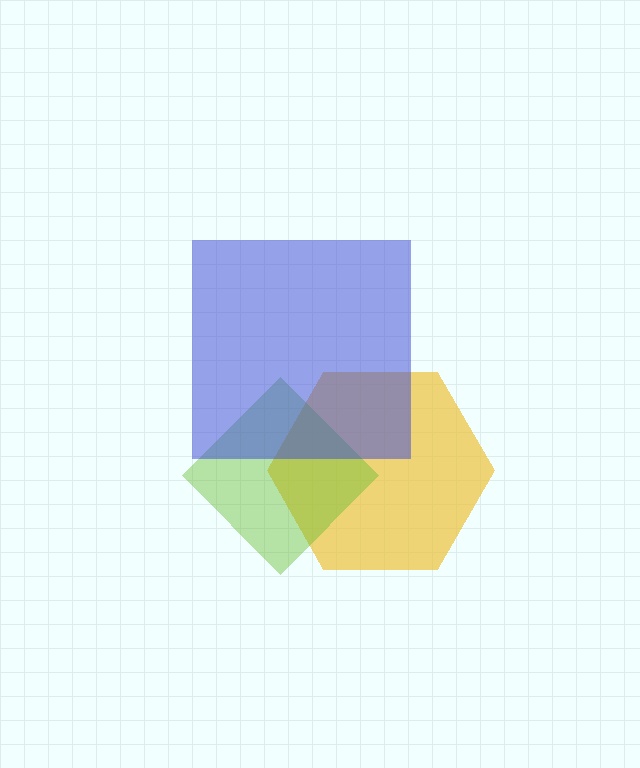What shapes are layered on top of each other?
The layered shapes are: a yellow hexagon, a lime diamond, a blue square.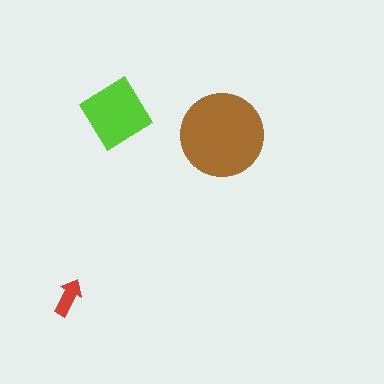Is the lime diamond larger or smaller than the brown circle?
Smaller.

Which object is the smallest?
The red arrow.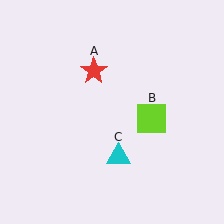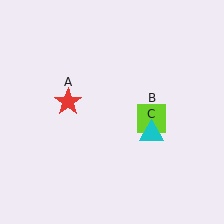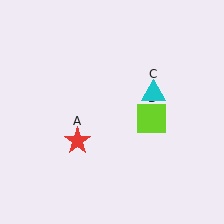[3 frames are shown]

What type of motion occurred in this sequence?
The red star (object A), cyan triangle (object C) rotated counterclockwise around the center of the scene.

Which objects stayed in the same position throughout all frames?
Lime square (object B) remained stationary.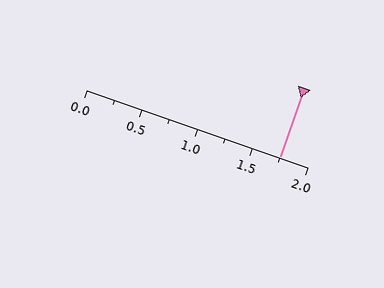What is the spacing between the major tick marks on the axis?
The major ticks are spaced 0.5 apart.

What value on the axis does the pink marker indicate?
The marker indicates approximately 1.75.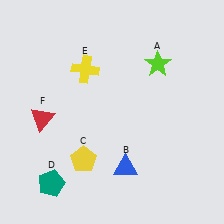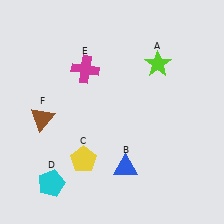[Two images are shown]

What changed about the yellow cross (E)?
In Image 1, E is yellow. In Image 2, it changed to magenta.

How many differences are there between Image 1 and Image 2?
There are 3 differences between the two images.